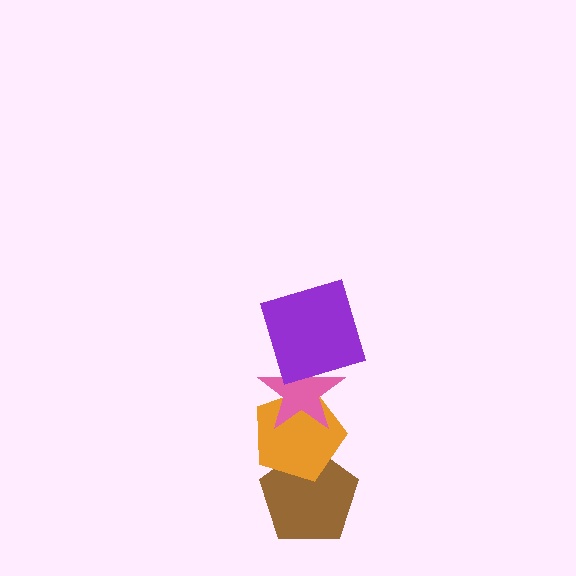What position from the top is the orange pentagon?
The orange pentagon is 3rd from the top.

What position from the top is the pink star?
The pink star is 2nd from the top.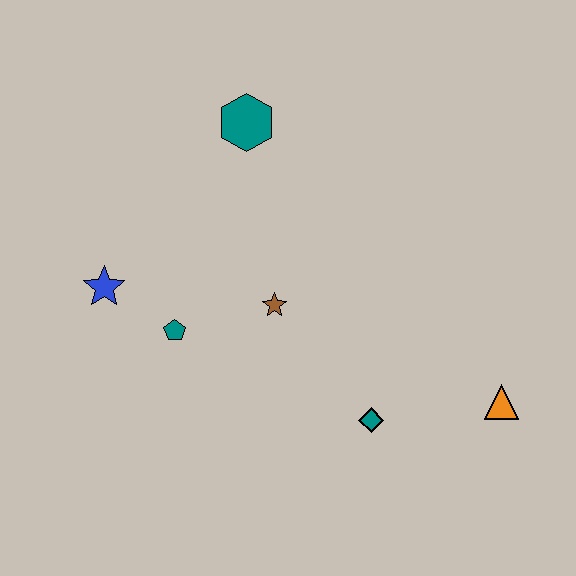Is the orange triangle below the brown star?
Yes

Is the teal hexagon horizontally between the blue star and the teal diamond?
Yes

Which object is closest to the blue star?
The teal pentagon is closest to the blue star.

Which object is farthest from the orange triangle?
The blue star is farthest from the orange triangle.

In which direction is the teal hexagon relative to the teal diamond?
The teal hexagon is above the teal diamond.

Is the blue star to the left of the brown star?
Yes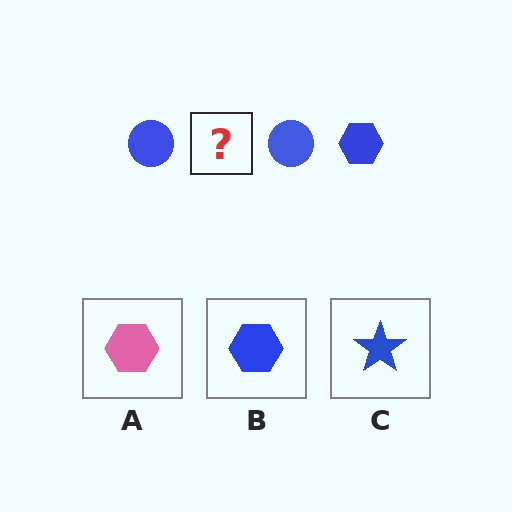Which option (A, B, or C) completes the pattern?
B.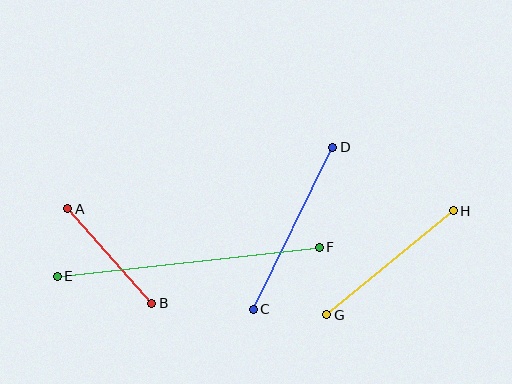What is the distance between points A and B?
The distance is approximately 126 pixels.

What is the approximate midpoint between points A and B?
The midpoint is at approximately (110, 256) pixels.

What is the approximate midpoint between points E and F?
The midpoint is at approximately (188, 262) pixels.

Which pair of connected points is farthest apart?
Points E and F are farthest apart.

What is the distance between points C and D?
The distance is approximately 181 pixels.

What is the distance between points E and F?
The distance is approximately 264 pixels.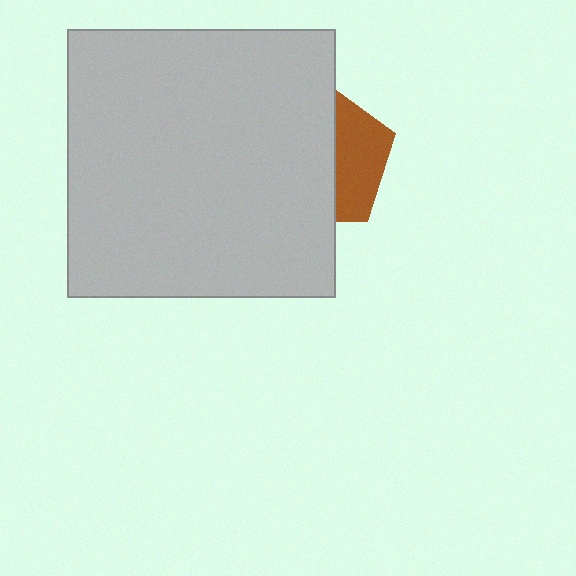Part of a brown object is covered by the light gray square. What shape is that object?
It is a pentagon.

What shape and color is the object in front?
The object in front is a light gray square.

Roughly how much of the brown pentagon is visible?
A small part of it is visible (roughly 37%).